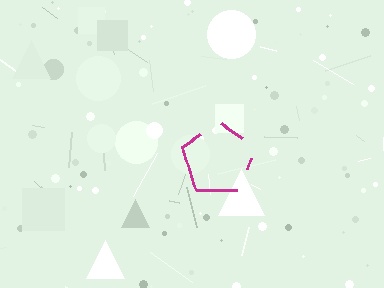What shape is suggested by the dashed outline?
The dashed outline suggests a pentagon.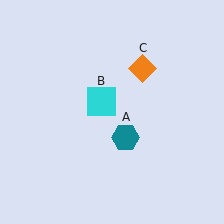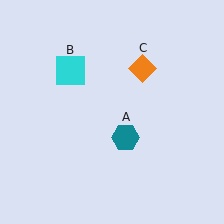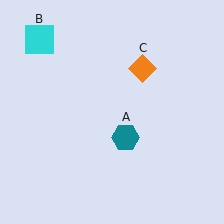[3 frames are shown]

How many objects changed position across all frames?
1 object changed position: cyan square (object B).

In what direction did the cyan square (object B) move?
The cyan square (object B) moved up and to the left.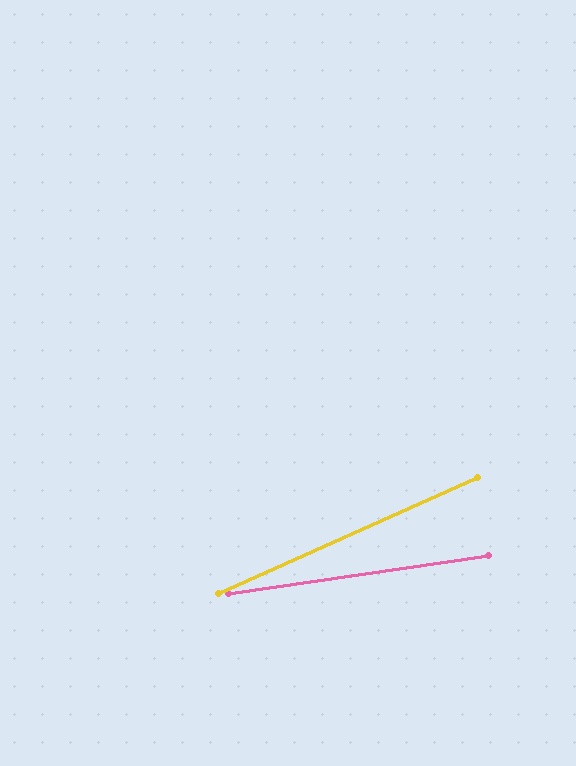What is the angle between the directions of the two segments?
Approximately 16 degrees.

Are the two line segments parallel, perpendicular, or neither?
Neither parallel nor perpendicular — they differ by about 16°.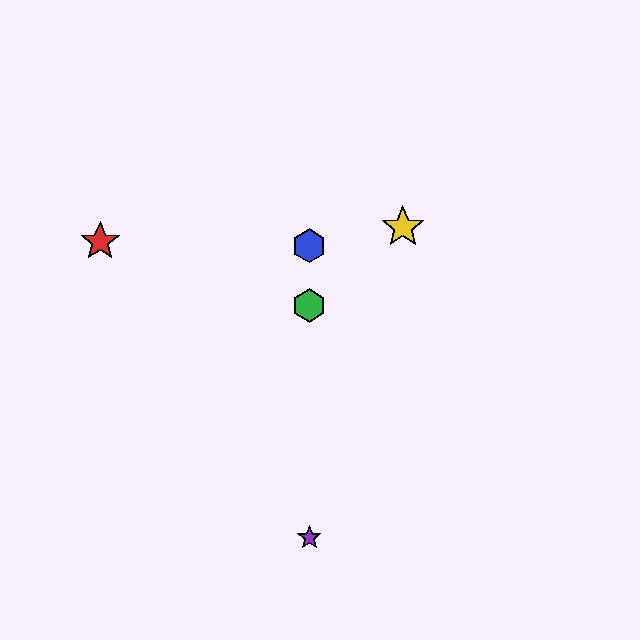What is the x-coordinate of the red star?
The red star is at x≈100.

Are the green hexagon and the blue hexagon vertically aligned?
Yes, both are at x≈309.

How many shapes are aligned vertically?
3 shapes (the blue hexagon, the green hexagon, the purple star) are aligned vertically.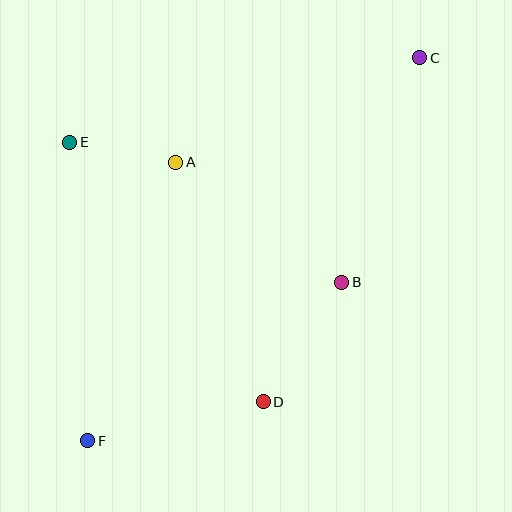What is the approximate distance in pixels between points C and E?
The distance between C and E is approximately 360 pixels.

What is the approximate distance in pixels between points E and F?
The distance between E and F is approximately 299 pixels.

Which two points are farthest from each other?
Points C and F are farthest from each other.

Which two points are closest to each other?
Points A and E are closest to each other.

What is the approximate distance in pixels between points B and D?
The distance between B and D is approximately 143 pixels.